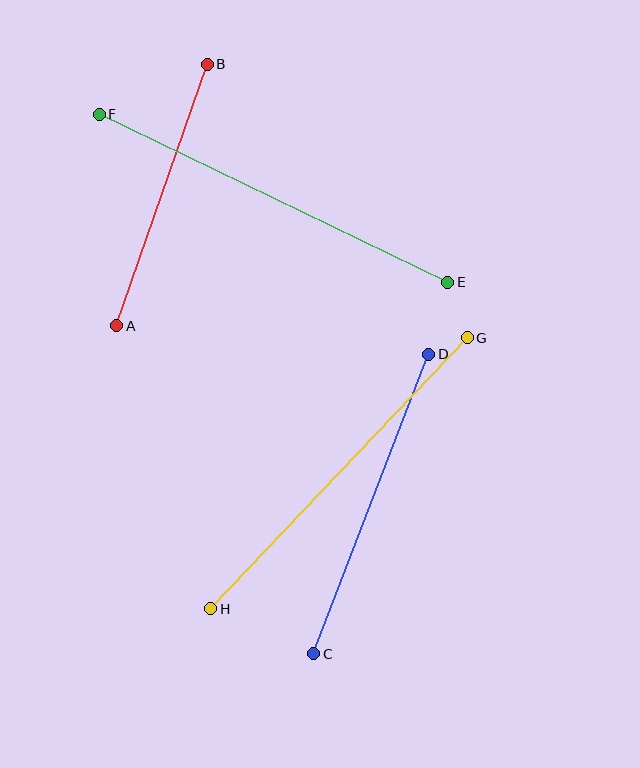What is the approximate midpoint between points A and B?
The midpoint is at approximately (162, 195) pixels.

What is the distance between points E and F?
The distance is approximately 387 pixels.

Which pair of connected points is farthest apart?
Points E and F are farthest apart.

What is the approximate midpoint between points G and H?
The midpoint is at approximately (339, 473) pixels.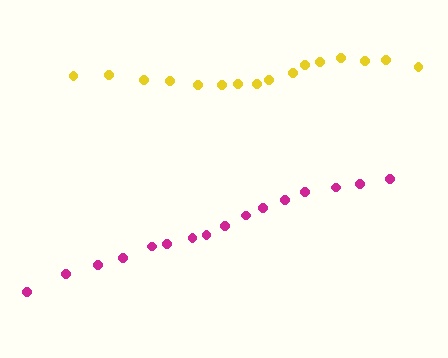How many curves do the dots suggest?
There are 2 distinct paths.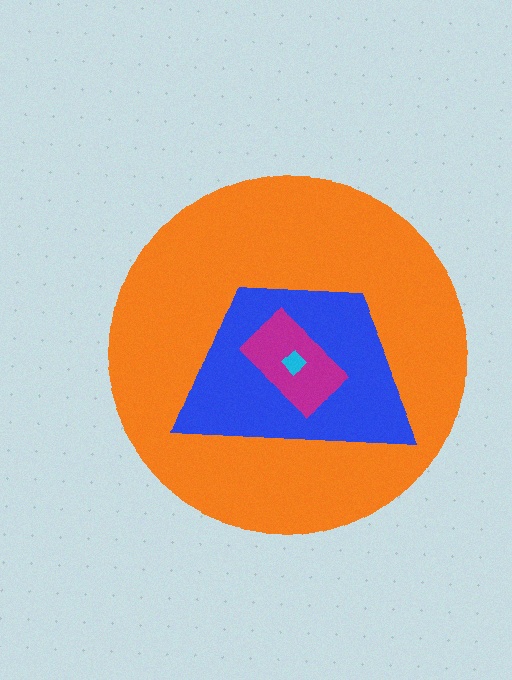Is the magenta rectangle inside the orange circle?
Yes.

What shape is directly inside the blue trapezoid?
The magenta rectangle.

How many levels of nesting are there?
4.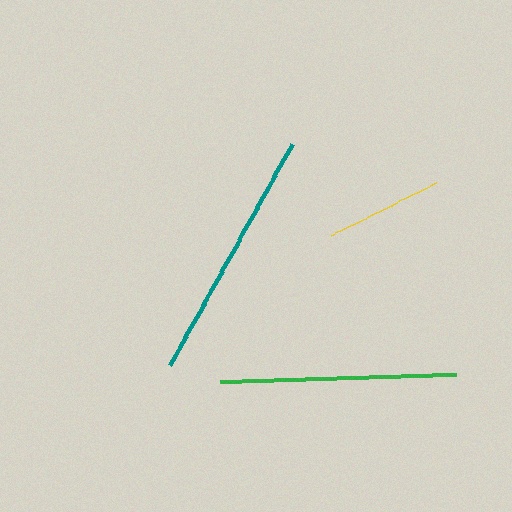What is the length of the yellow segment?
The yellow segment is approximately 117 pixels long.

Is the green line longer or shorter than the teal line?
The teal line is longer than the green line.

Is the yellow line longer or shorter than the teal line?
The teal line is longer than the yellow line.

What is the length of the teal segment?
The teal segment is approximately 252 pixels long.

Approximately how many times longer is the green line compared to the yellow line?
The green line is approximately 2.0 times the length of the yellow line.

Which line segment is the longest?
The teal line is the longest at approximately 252 pixels.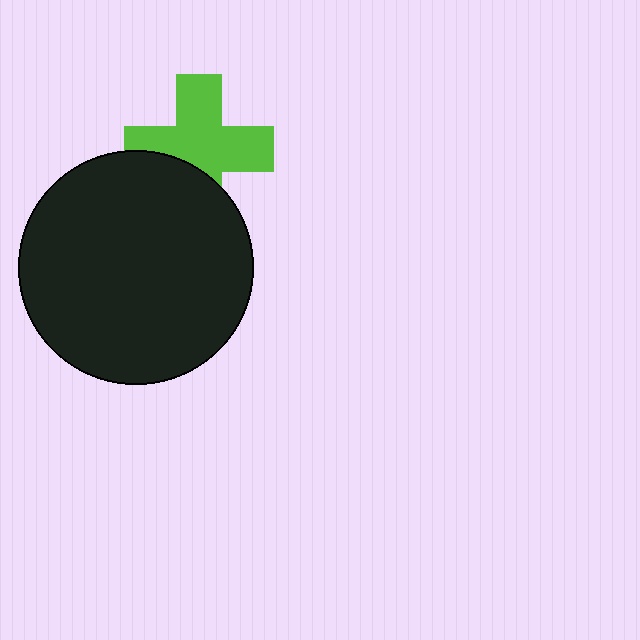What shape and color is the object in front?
The object in front is a black circle.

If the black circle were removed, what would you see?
You would see the complete lime cross.